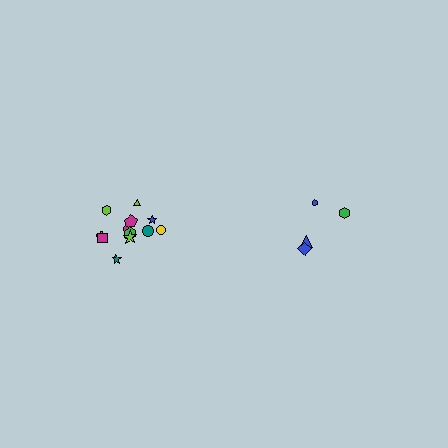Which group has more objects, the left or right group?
The left group.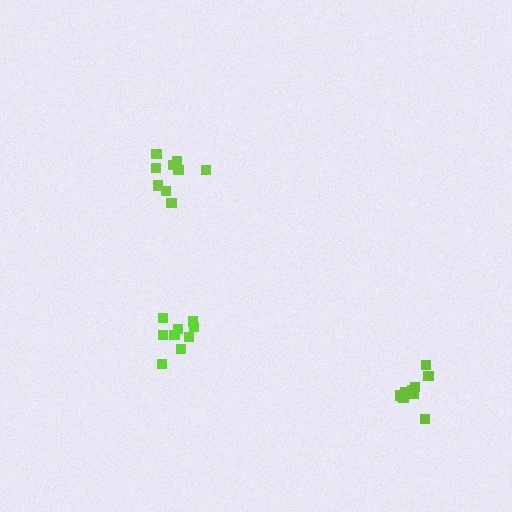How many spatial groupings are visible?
There are 3 spatial groupings.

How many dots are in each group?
Group 1: 10 dots, Group 2: 9 dots, Group 3: 9 dots (28 total).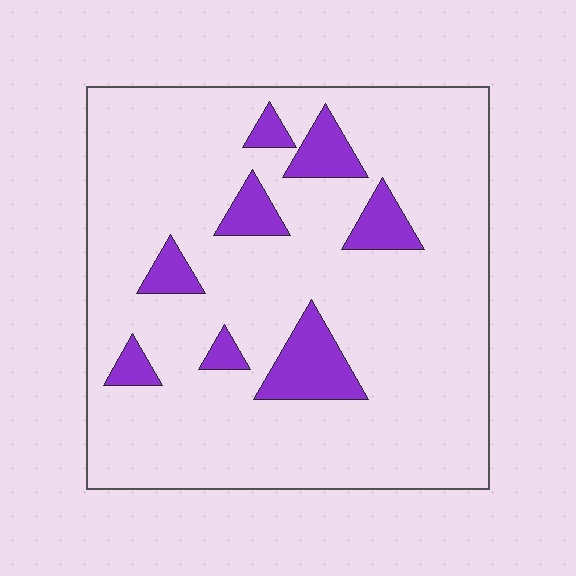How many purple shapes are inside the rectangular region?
8.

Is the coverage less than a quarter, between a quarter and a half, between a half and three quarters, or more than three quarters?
Less than a quarter.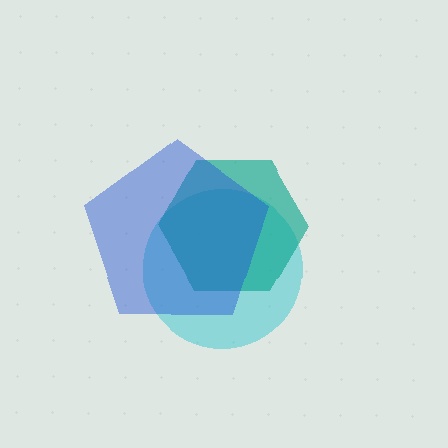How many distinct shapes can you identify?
There are 3 distinct shapes: a cyan circle, a teal hexagon, a blue pentagon.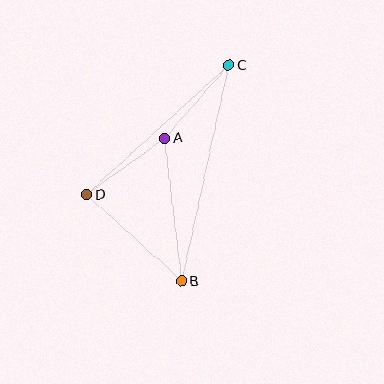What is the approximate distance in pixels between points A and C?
The distance between A and C is approximately 97 pixels.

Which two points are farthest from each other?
Points B and C are farthest from each other.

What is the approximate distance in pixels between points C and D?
The distance between C and D is approximately 192 pixels.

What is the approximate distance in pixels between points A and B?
The distance between A and B is approximately 144 pixels.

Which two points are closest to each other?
Points A and D are closest to each other.